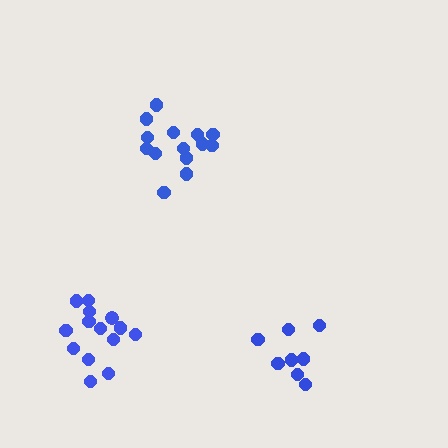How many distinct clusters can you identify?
There are 3 distinct clusters.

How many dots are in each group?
Group 1: 8 dots, Group 2: 14 dots, Group 3: 14 dots (36 total).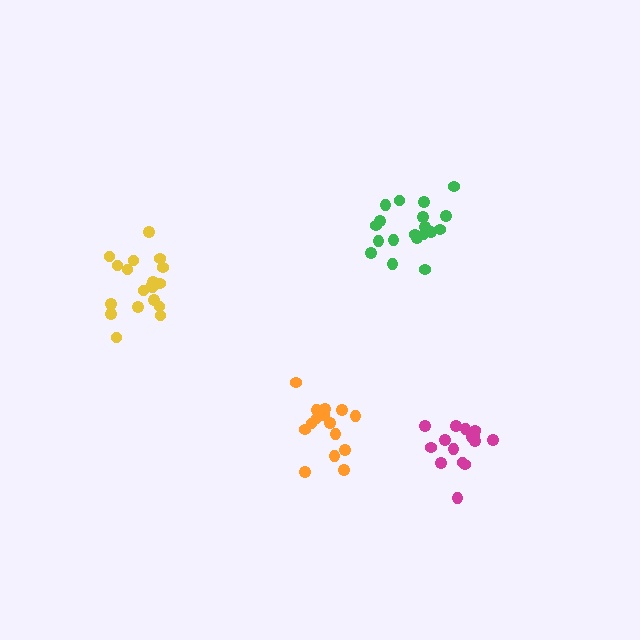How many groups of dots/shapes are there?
There are 4 groups.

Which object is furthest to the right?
The magenta cluster is rightmost.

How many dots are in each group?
Group 1: 15 dots, Group 2: 15 dots, Group 3: 19 dots, Group 4: 19 dots (68 total).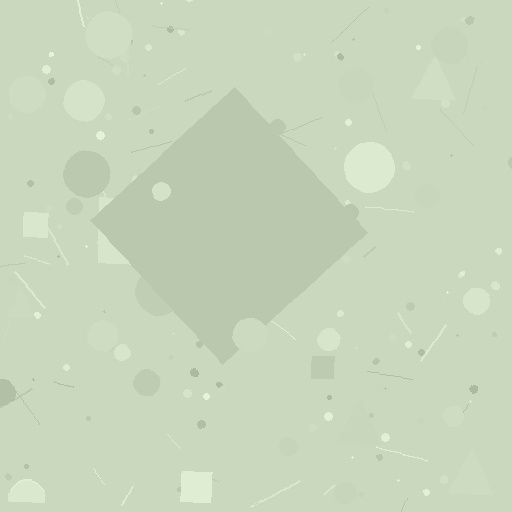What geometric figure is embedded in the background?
A diamond is embedded in the background.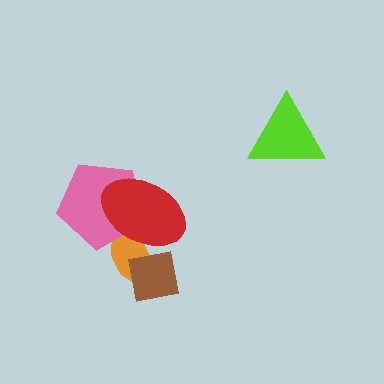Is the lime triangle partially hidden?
No, no other shape covers it.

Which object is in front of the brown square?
The red ellipse is in front of the brown square.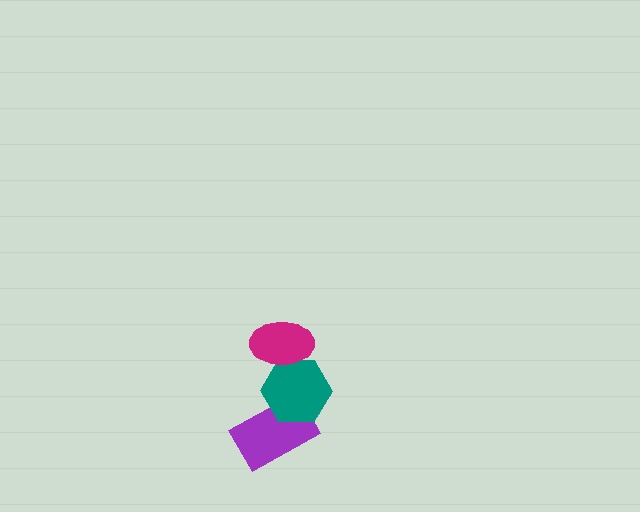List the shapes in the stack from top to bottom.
From top to bottom: the magenta ellipse, the teal hexagon, the purple rectangle.